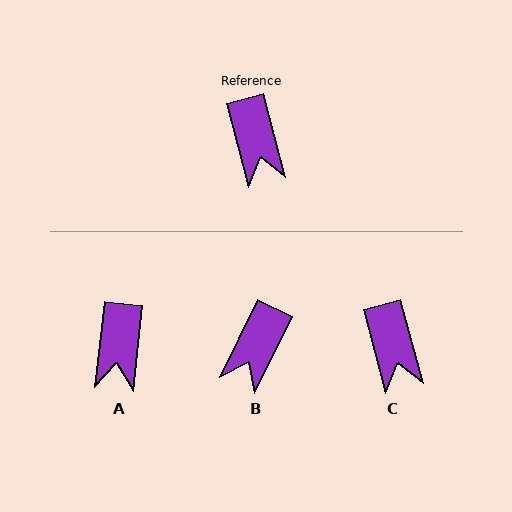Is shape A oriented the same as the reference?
No, it is off by about 21 degrees.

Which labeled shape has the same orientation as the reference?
C.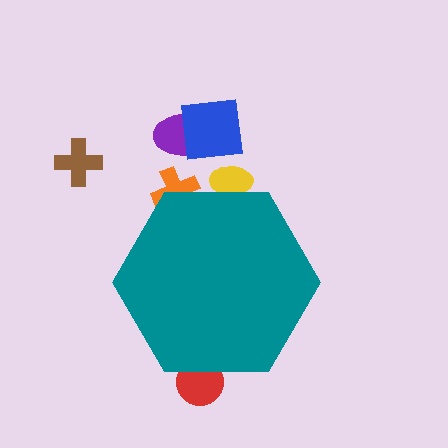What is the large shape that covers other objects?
A teal hexagon.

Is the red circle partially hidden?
Yes, the red circle is partially hidden behind the teal hexagon.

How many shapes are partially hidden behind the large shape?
3 shapes are partially hidden.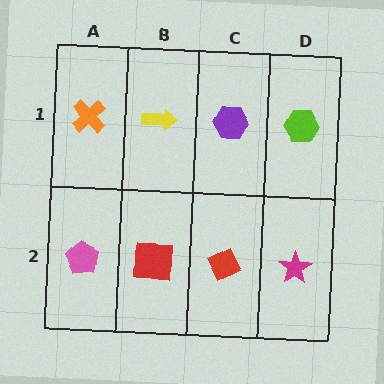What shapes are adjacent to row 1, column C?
A red diamond (row 2, column C), a yellow arrow (row 1, column B), a lime hexagon (row 1, column D).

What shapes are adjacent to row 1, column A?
A pink pentagon (row 2, column A), a yellow arrow (row 1, column B).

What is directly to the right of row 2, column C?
A magenta star.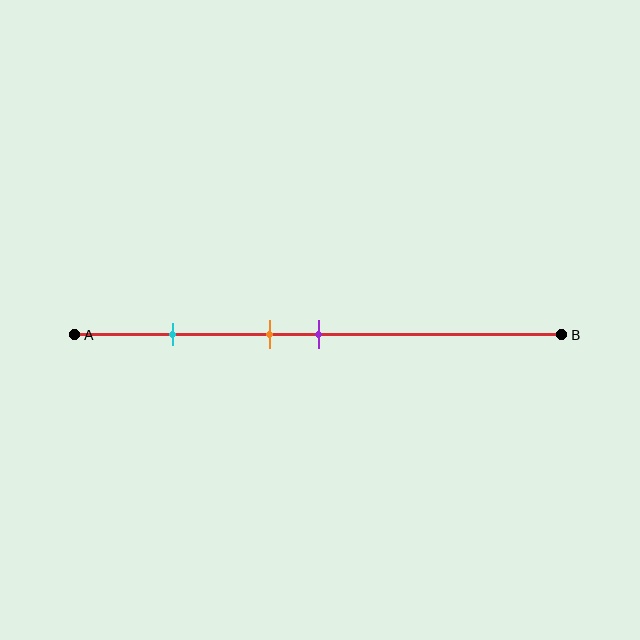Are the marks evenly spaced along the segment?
No, the marks are not evenly spaced.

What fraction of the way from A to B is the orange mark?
The orange mark is approximately 40% (0.4) of the way from A to B.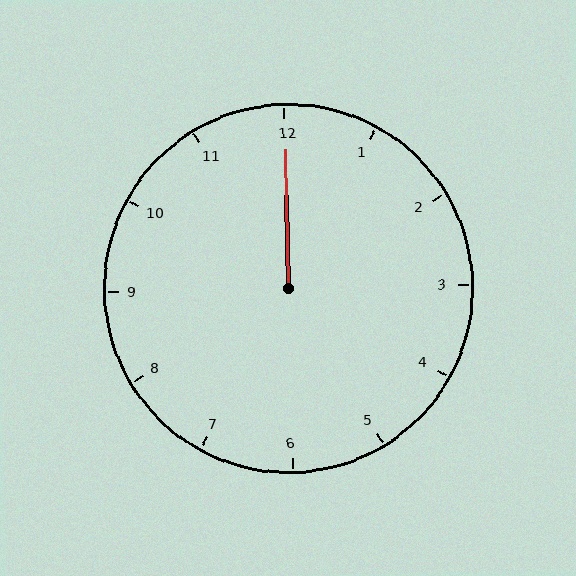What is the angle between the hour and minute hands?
Approximately 0 degrees.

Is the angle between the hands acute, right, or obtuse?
It is acute.